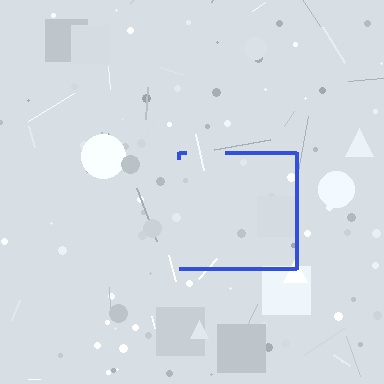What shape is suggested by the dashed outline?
The dashed outline suggests a square.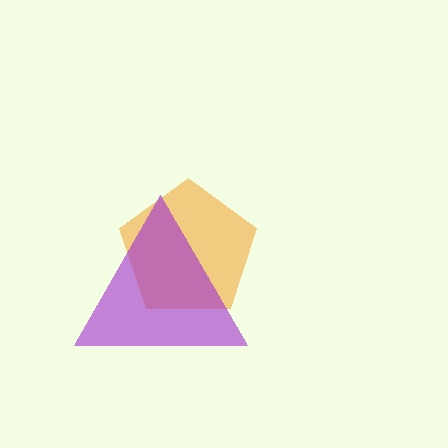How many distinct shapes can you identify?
There are 2 distinct shapes: an orange pentagon, a purple triangle.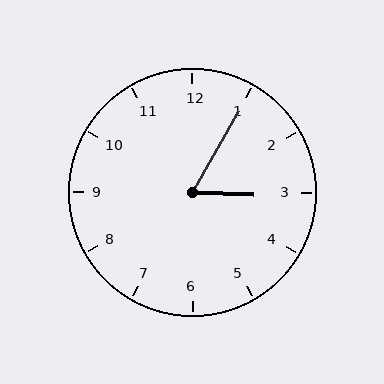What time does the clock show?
3:05.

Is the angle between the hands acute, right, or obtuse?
It is acute.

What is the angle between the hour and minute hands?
Approximately 62 degrees.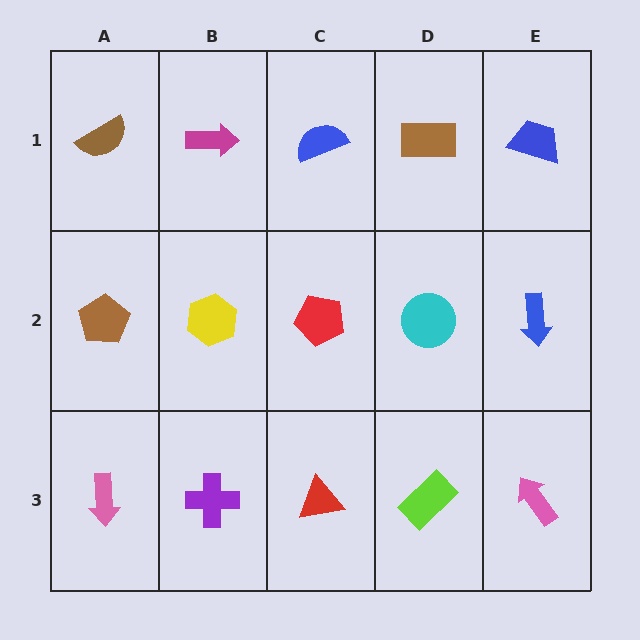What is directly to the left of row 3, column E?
A lime rectangle.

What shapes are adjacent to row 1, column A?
A brown pentagon (row 2, column A), a magenta arrow (row 1, column B).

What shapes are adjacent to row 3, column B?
A yellow hexagon (row 2, column B), a pink arrow (row 3, column A), a red triangle (row 3, column C).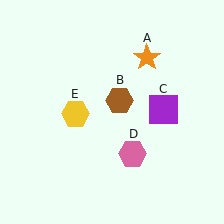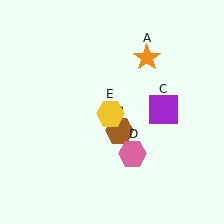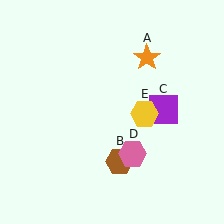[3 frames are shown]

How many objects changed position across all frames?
2 objects changed position: brown hexagon (object B), yellow hexagon (object E).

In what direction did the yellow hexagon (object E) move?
The yellow hexagon (object E) moved right.